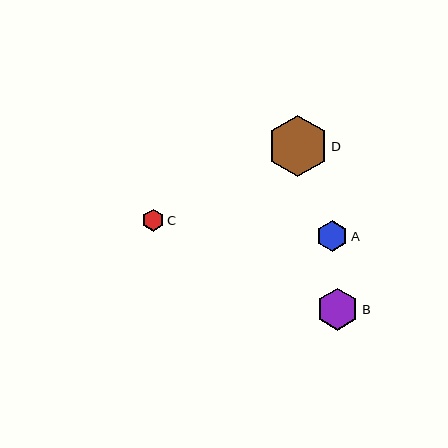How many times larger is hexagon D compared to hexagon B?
Hexagon D is approximately 1.5 times the size of hexagon B.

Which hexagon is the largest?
Hexagon D is the largest with a size of approximately 61 pixels.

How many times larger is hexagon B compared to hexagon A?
Hexagon B is approximately 1.3 times the size of hexagon A.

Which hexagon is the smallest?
Hexagon C is the smallest with a size of approximately 22 pixels.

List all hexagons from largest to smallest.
From largest to smallest: D, B, A, C.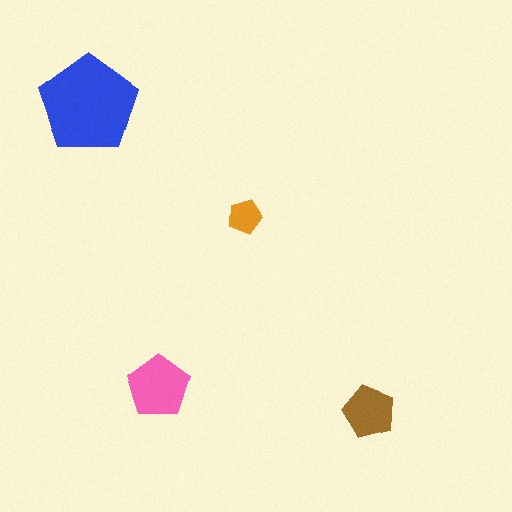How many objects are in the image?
There are 4 objects in the image.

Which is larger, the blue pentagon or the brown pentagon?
The blue one.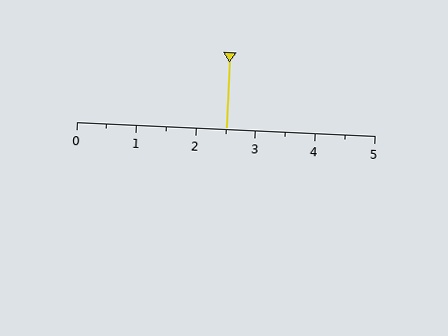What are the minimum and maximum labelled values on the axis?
The axis runs from 0 to 5.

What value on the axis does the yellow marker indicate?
The marker indicates approximately 2.5.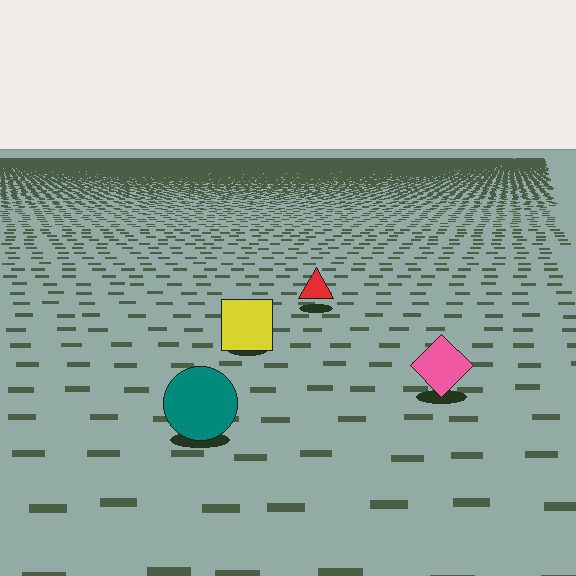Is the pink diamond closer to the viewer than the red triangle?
Yes. The pink diamond is closer — you can tell from the texture gradient: the ground texture is coarser near it.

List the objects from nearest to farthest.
From nearest to farthest: the teal circle, the pink diamond, the yellow square, the red triangle.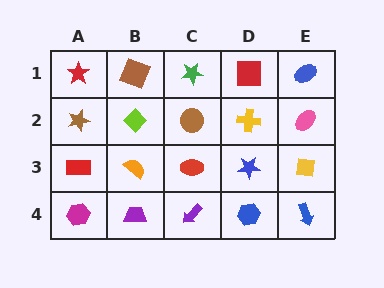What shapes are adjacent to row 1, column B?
A lime diamond (row 2, column B), a red star (row 1, column A), a green star (row 1, column C).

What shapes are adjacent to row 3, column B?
A lime diamond (row 2, column B), a purple trapezoid (row 4, column B), a red rectangle (row 3, column A), a red ellipse (row 3, column C).